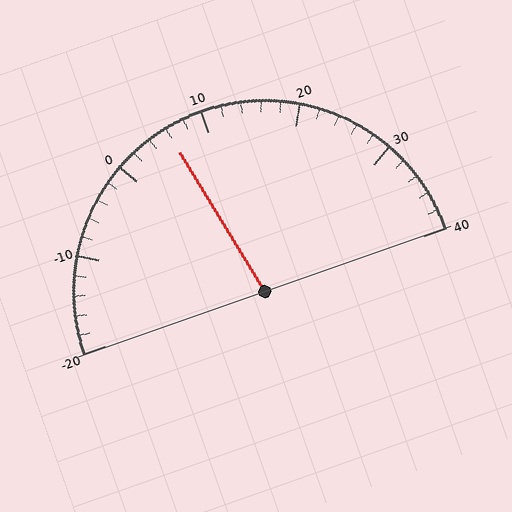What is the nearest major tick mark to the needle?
The nearest major tick mark is 10.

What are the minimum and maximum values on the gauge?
The gauge ranges from -20 to 40.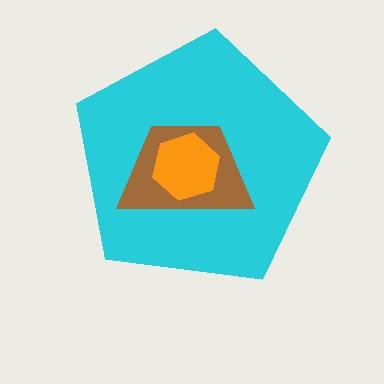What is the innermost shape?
The orange hexagon.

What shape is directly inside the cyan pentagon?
The brown trapezoid.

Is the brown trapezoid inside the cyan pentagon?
Yes.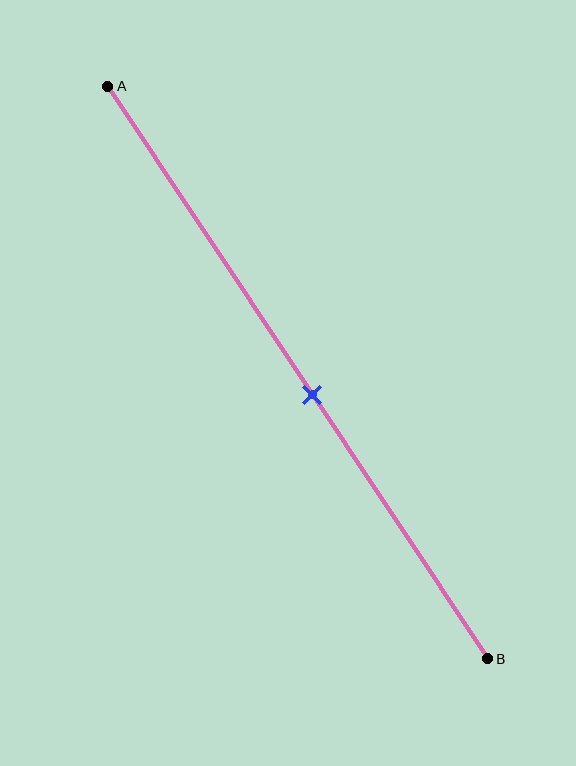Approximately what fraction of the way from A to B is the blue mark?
The blue mark is approximately 55% of the way from A to B.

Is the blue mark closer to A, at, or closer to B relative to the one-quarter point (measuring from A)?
The blue mark is closer to point B than the one-quarter point of segment AB.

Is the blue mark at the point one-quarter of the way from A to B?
No, the mark is at about 55% from A, not at the 25% one-quarter point.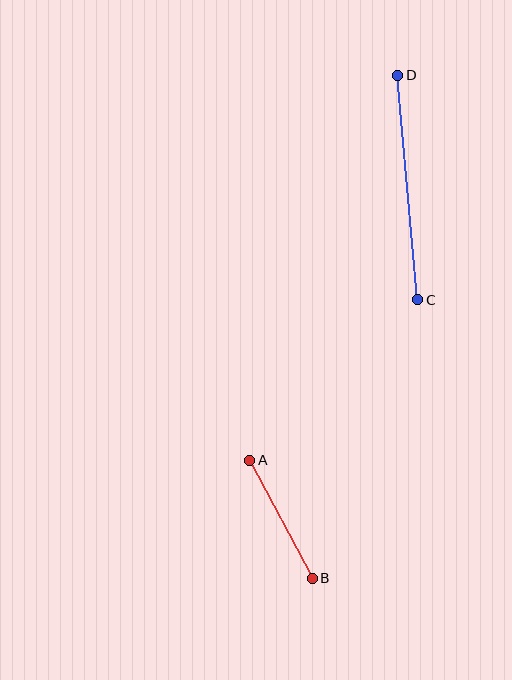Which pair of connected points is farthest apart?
Points C and D are farthest apart.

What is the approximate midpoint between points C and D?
The midpoint is at approximately (408, 187) pixels.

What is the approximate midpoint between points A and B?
The midpoint is at approximately (281, 519) pixels.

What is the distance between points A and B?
The distance is approximately 134 pixels.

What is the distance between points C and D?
The distance is approximately 225 pixels.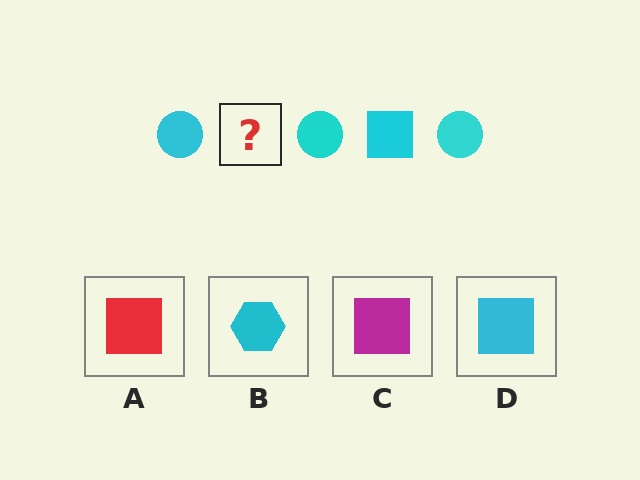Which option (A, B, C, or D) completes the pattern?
D.